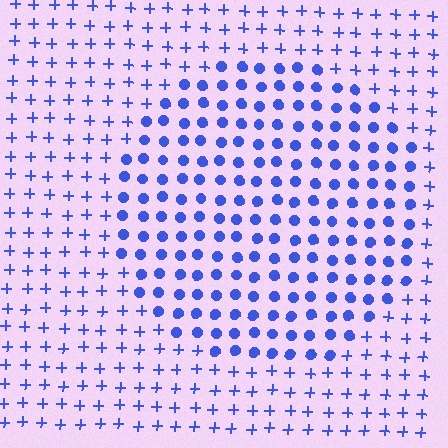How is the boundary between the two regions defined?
The boundary is defined by a change in element shape: circles inside vs. plus signs outside. All elements share the same color and spacing.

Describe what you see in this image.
The image is filled with small blue elements arranged in a uniform grid. A circle-shaped region contains circles, while the surrounding area contains plus signs. The boundary is defined purely by the change in element shape.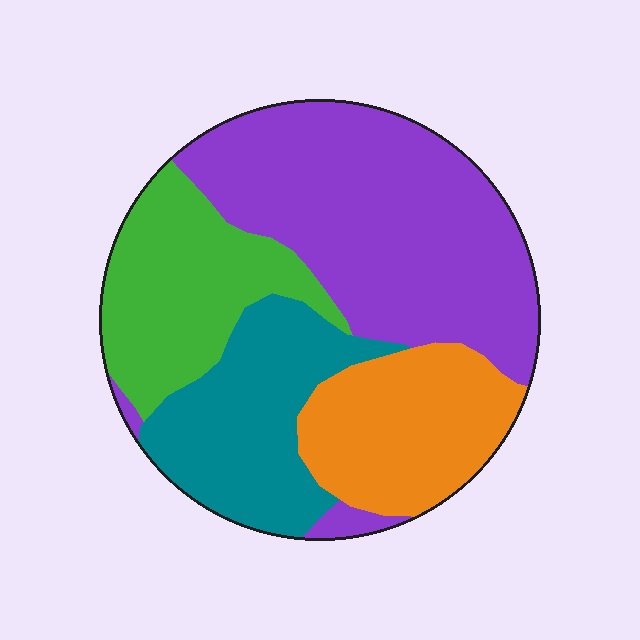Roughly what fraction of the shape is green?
Green takes up about one fifth (1/5) of the shape.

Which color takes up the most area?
Purple, at roughly 40%.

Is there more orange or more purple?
Purple.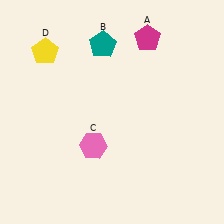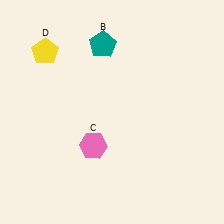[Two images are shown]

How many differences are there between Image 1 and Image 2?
There is 1 difference between the two images.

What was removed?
The magenta pentagon (A) was removed in Image 2.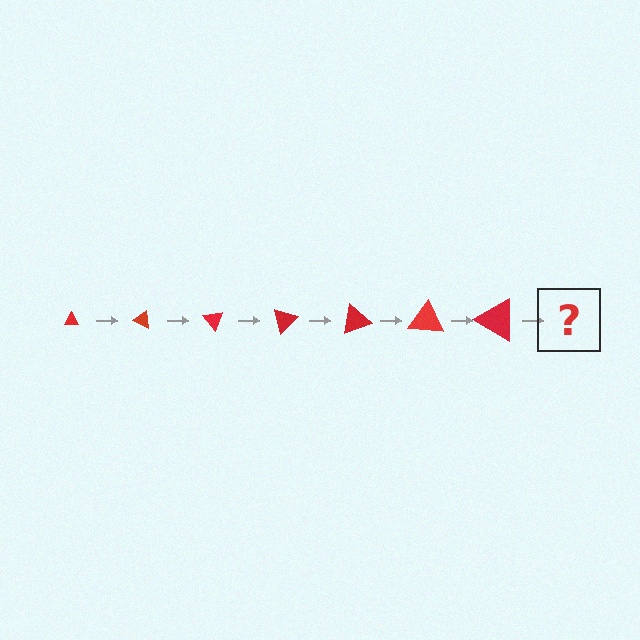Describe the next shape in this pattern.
It should be a triangle, larger than the previous one and rotated 175 degrees from the start.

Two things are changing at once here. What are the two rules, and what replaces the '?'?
The two rules are that the triangle grows larger each step and it rotates 25 degrees each step. The '?' should be a triangle, larger than the previous one and rotated 175 degrees from the start.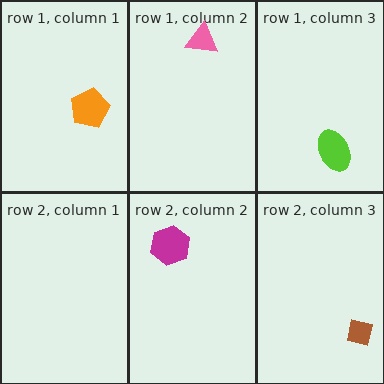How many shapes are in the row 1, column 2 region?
1.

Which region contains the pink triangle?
The row 1, column 2 region.